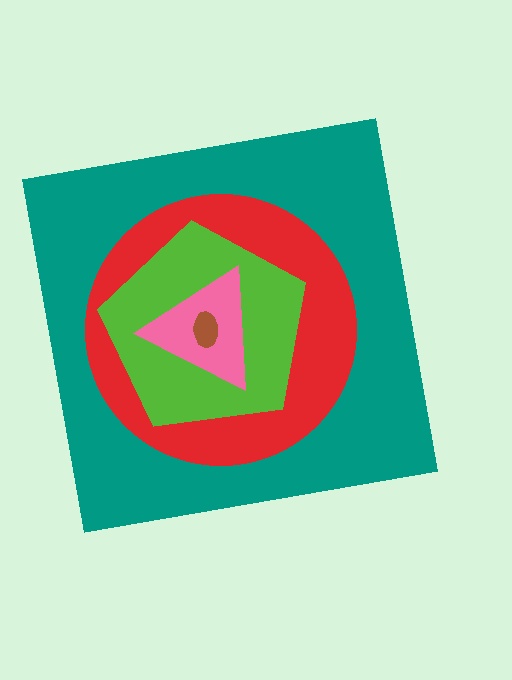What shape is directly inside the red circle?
The lime pentagon.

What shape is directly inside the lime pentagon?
The pink triangle.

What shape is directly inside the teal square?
The red circle.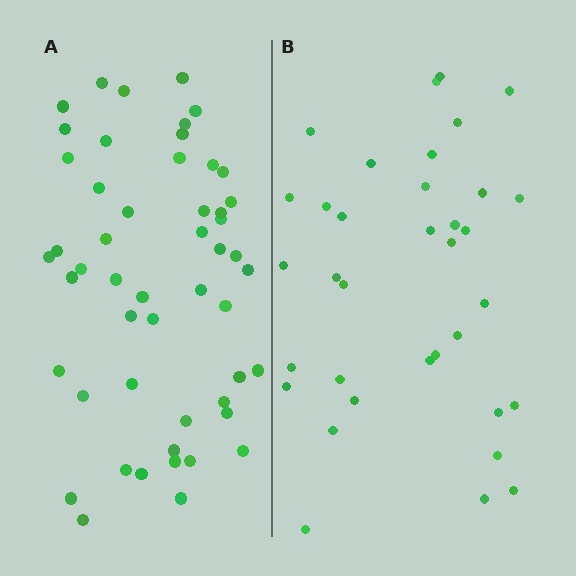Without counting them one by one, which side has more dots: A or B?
Region A (the left region) has more dots.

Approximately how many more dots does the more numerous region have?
Region A has approximately 15 more dots than region B.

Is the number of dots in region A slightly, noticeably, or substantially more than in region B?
Region A has substantially more. The ratio is roughly 1.5 to 1.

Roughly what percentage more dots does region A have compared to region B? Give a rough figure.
About 45% more.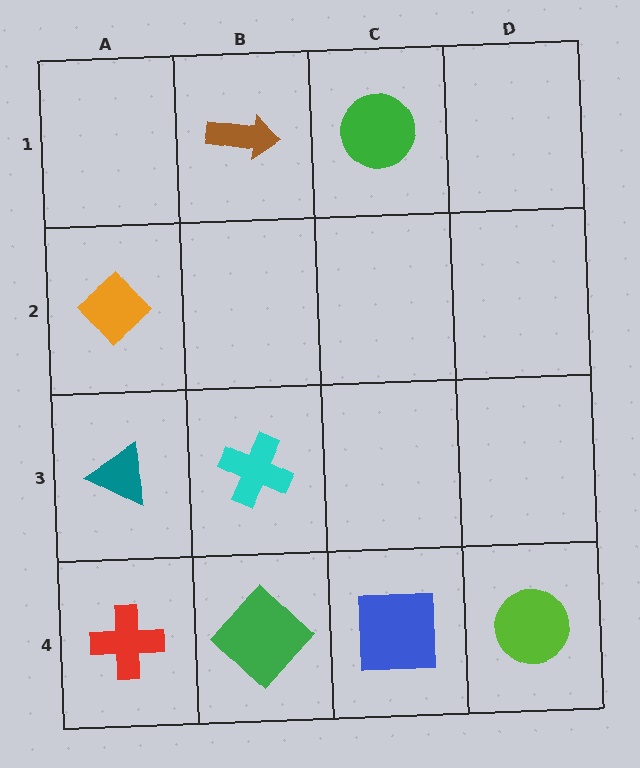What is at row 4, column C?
A blue square.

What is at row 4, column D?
A lime circle.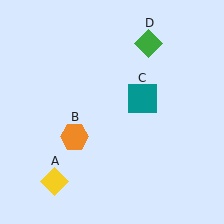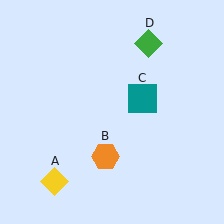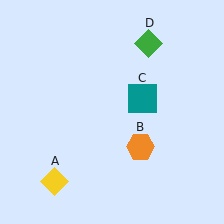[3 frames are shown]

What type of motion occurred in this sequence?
The orange hexagon (object B) rotated counterclockwise around the center of the scene.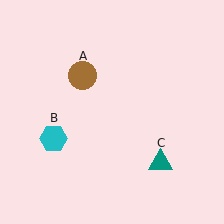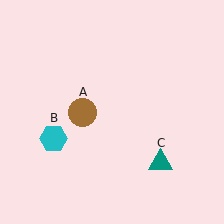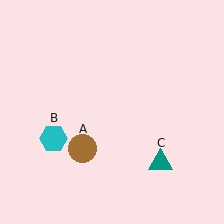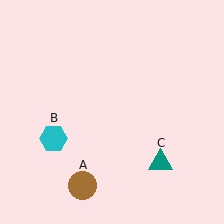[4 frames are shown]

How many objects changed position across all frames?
1 object changed position: brown circle (object A).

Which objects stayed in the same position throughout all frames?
Cyan hexagon (object B) and teal triangle (object C) remained stationary.